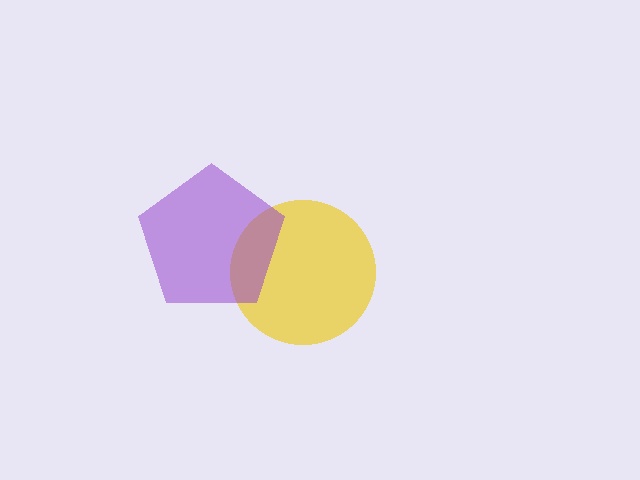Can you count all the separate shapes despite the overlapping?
Yes, there are 2 separate shapes.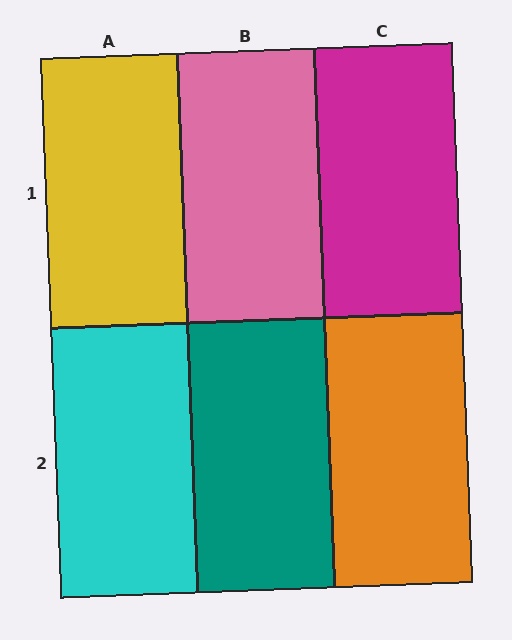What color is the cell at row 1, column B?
Pink.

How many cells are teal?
1 cell is teal.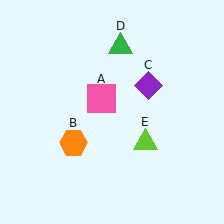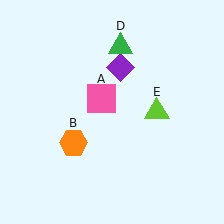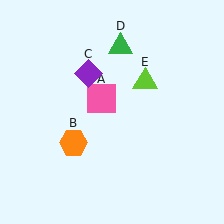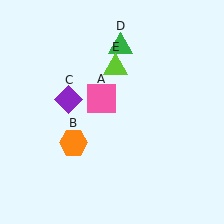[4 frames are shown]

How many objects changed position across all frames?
2 objects changed position: purple diamond (object C), lime triangle (object E).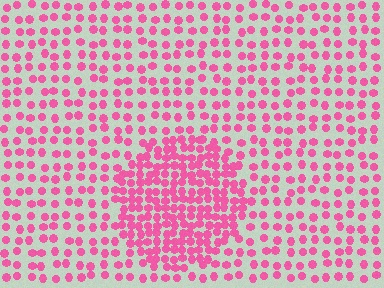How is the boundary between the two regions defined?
The boundary is defined by a change in element density (approximately 2.1x ratio). All elements are the same color, size, and shape.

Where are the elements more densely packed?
The elements are more densely packed inside the circle boundary.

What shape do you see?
I see a circle.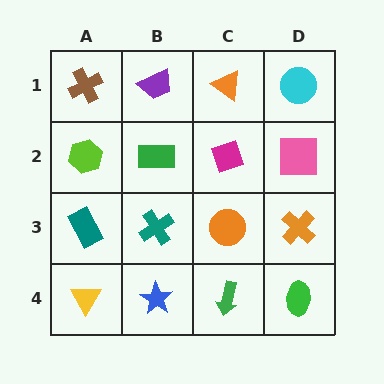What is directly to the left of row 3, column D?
An orange circle.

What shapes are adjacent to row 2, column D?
A cyan circle (row 1, column D), an orange cross (row 3, column D), a magenta diamond (row 2, column C).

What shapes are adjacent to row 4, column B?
A teal cross (row 3, column B), a yellow triangle (row 4, column A), a green arrow (row 4, column C).